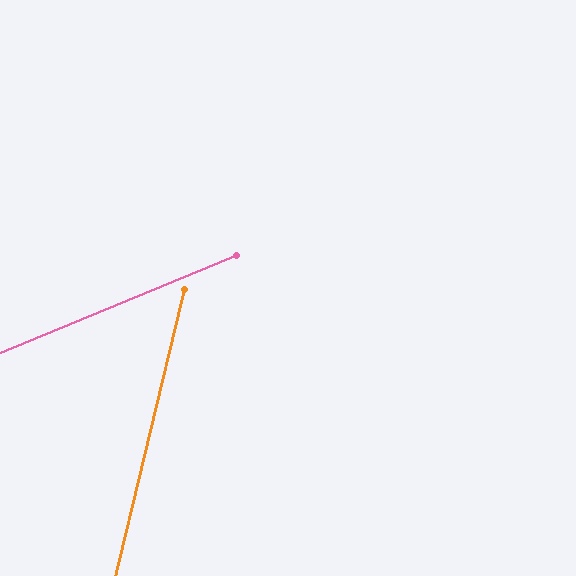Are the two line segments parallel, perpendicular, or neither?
Neither parallel nor perpendicular — they differ by about 54°.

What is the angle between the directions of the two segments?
Approximately 54 degrees.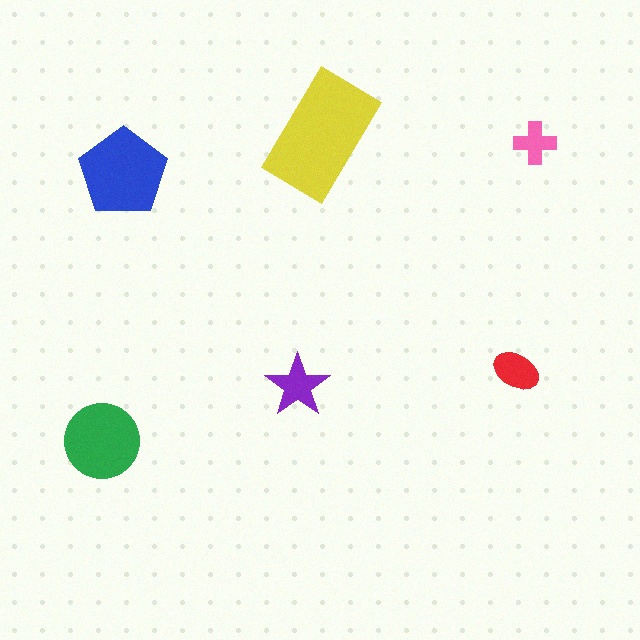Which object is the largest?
The yellow rectangle.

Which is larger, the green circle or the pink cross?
The green circle.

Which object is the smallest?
The pink cross.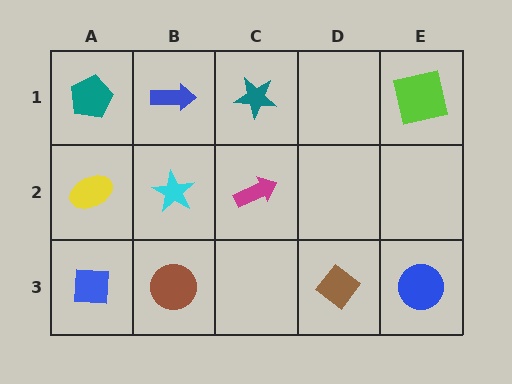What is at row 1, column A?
A teal pentagon.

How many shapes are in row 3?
4 shapes.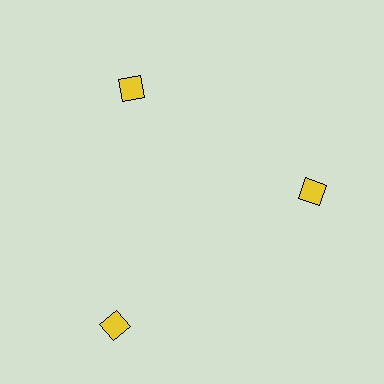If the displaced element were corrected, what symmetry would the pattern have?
It would have 3-fold rotational symmetry — the pattern would map onto itself every 120 degrees.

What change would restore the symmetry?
The symmetry would be restored by moving it inward, back onto the ring so that all 3 squares sit at equal angles and equal distance from the center.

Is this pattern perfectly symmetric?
No. The 3 yellow squares are arranged in a ring, but one element near the 7 o'clock position is pushed outward from the center, breaking the 3-fold rotational symmetry.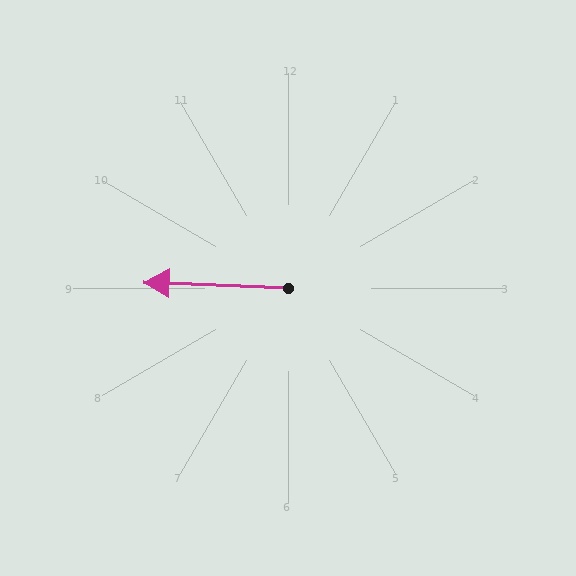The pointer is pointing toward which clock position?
Roughly 9 o'clock.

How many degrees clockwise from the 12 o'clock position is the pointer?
Approximately 272 degrees.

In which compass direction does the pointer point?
West.